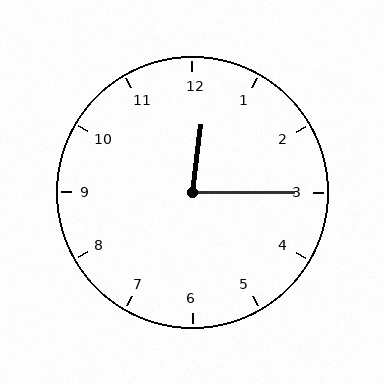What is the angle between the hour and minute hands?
Approximately 82 degrees.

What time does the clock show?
12:15.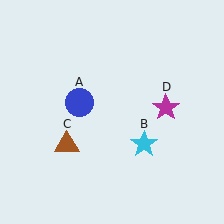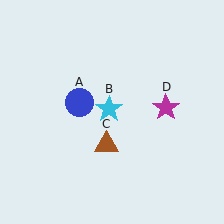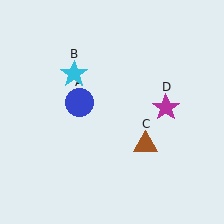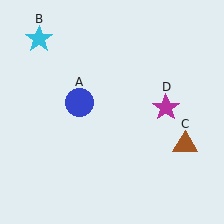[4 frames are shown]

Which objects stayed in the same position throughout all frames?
Blue circle (object A) and magenta star (object D) remained stationary.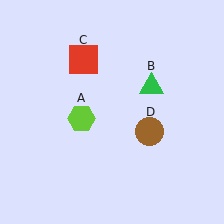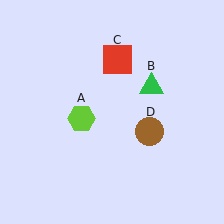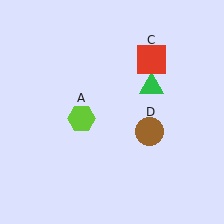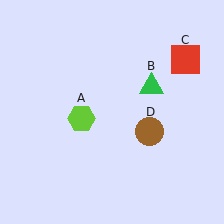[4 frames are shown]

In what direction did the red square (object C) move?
The red square (object C) moved right.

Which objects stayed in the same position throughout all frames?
Lime hexagon (object A) and green triangle (object B) and brown circle (object D) remained stationary.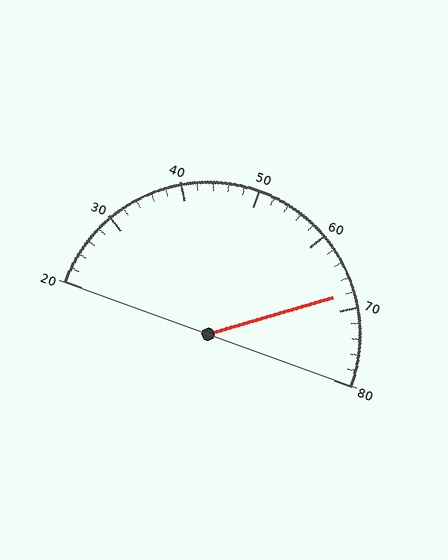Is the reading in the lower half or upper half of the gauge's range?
The reading is in the upper half of the range (20 to 80).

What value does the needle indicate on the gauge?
The needle indicates approximately 68.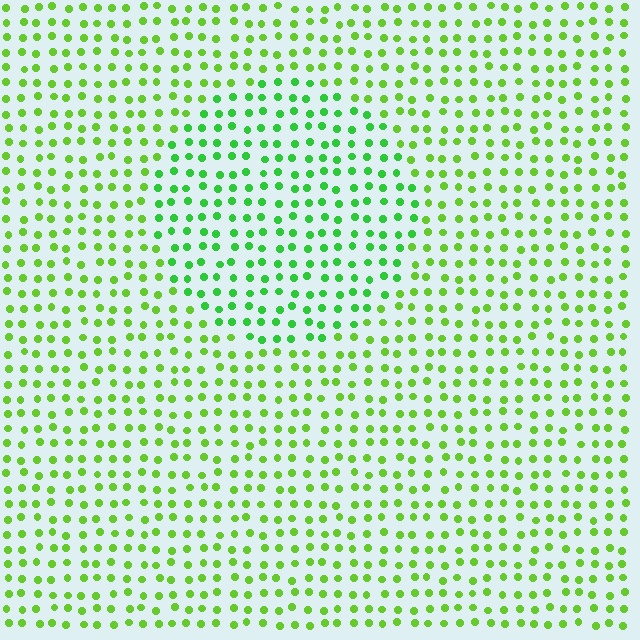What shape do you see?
I see a circle.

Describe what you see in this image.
The image is filled with small lime elements in a uniform arrangement. A circle-shaped region is visible where the elements are tinted to a slightly different hue, forming a subtle color boundary.